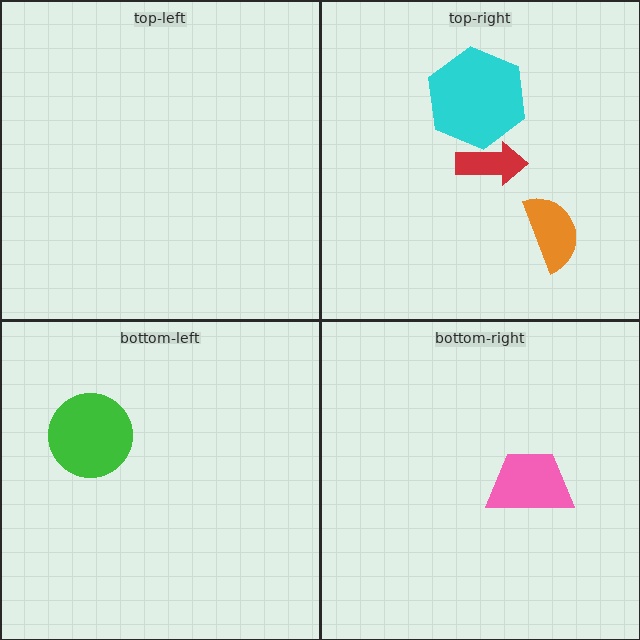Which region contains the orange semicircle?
The top-right region.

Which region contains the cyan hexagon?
The top-right region.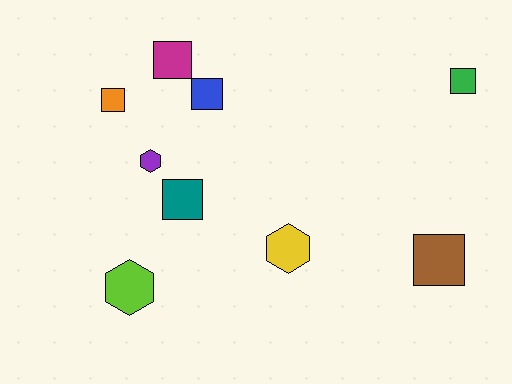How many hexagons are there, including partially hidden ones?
There are 3 hexagons.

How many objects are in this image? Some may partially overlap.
There are 9 objects.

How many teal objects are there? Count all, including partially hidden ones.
There is 1 teal object.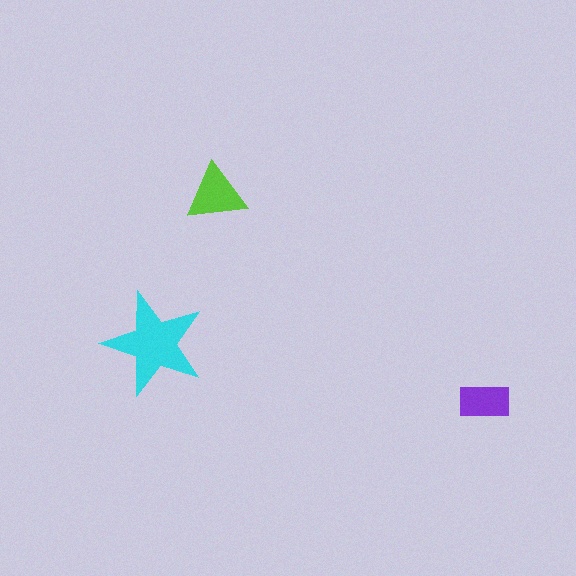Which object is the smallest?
The purple rectangle.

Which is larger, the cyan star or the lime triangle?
The cyan star.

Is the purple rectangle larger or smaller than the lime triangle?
Smaller.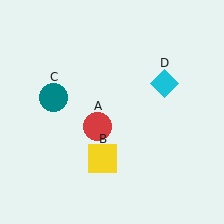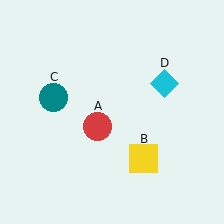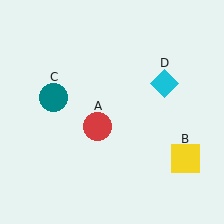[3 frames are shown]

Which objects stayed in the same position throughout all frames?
Red circle (object A) and teal circle (object C) and cyan diamond (object D) remained stationary.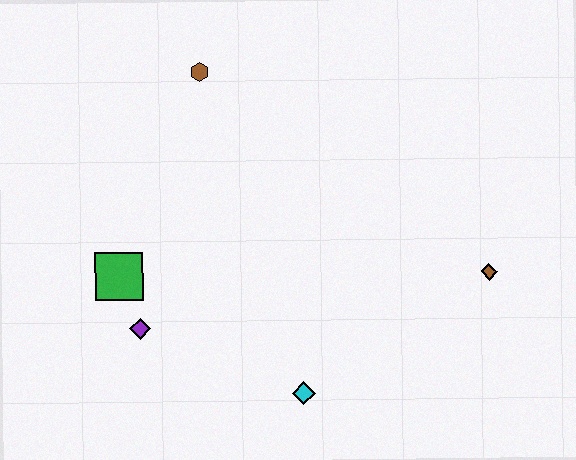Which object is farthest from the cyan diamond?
The brown hexagon is farthest from the cyan diamond.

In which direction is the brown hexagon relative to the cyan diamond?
The brown hexagon is above the cyan diamond.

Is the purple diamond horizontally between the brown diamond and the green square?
Yes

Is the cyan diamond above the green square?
No